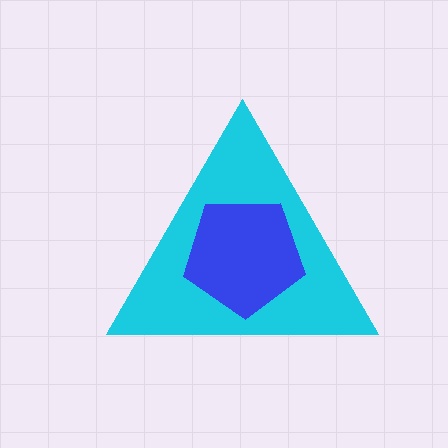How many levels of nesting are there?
2.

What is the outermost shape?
The cyan triangle.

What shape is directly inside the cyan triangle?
The blue pentagon.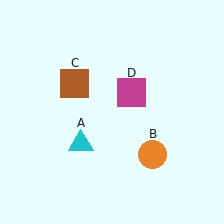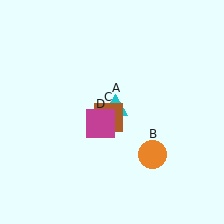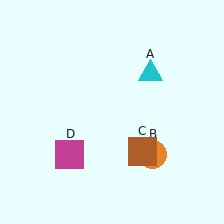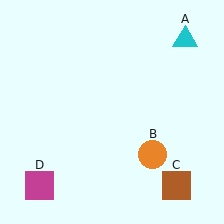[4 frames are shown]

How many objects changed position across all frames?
3 objects changed position: cyan triangle (object A), brown square (object C), magenta square (object D).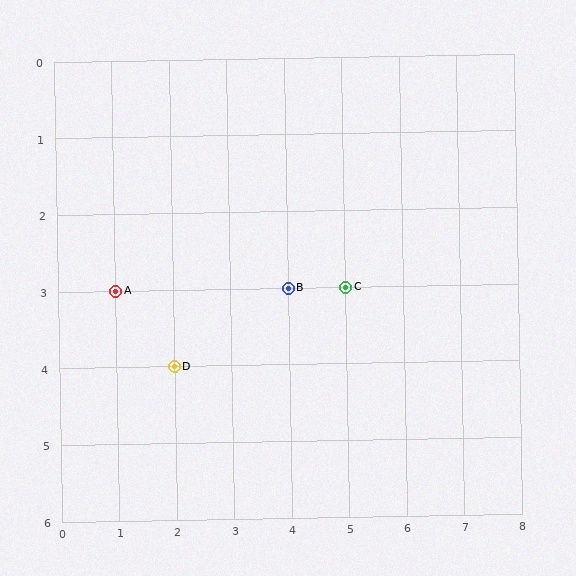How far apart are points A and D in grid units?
Points A and D are 1 column and 1 row apart (about 1.4 grid units diagonally).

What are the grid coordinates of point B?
Point B is at grid coordinates (4, 3).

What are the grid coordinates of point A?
Point A is at grid coordinates (1, 3).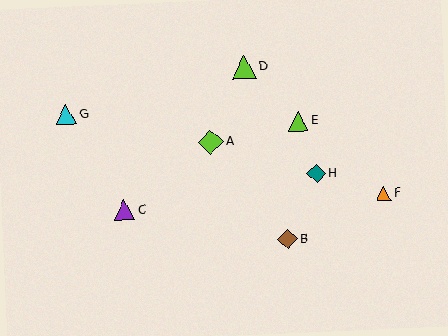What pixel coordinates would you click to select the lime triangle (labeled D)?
Click at (244, 67) to select the lime triangle D.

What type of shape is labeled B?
Shape B is a brown diamond.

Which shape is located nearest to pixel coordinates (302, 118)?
The lime triangle (labeled E) at (298, 121) is nearest to that location.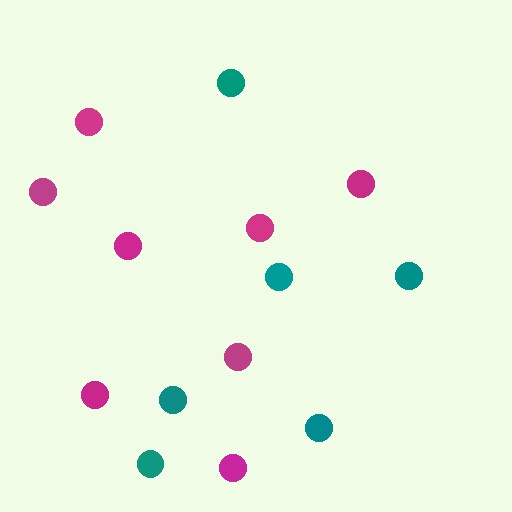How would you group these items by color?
There are 2 groups: one group of teal circles (6) and one group of magenta circles (8).